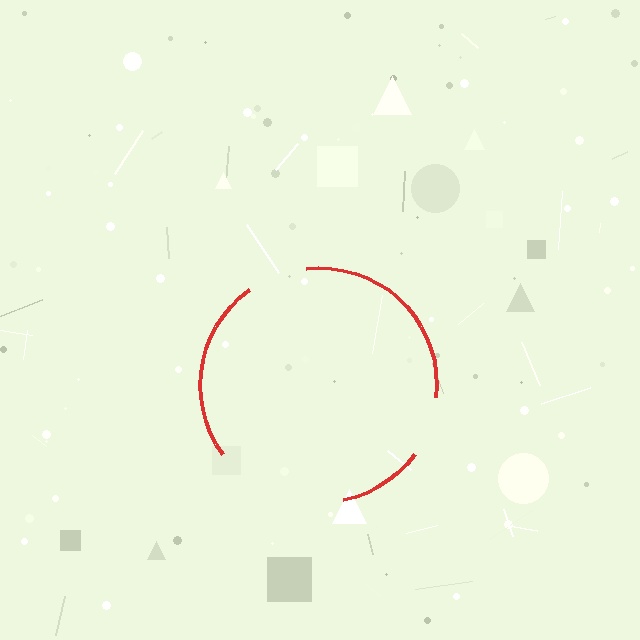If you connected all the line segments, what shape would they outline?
They would outline a circle.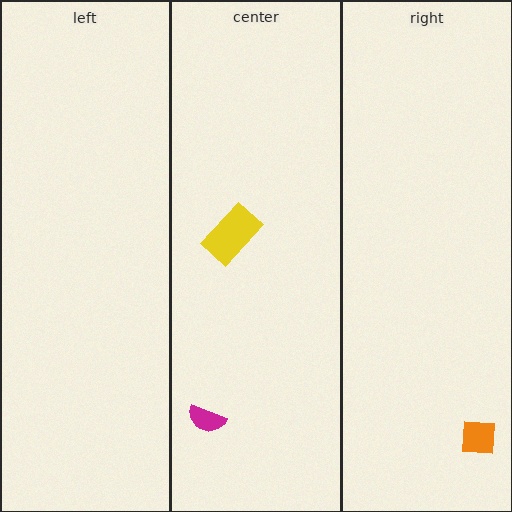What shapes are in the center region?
The magenta semicircle, the yellow rectangle.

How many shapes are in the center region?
2.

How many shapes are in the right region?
1.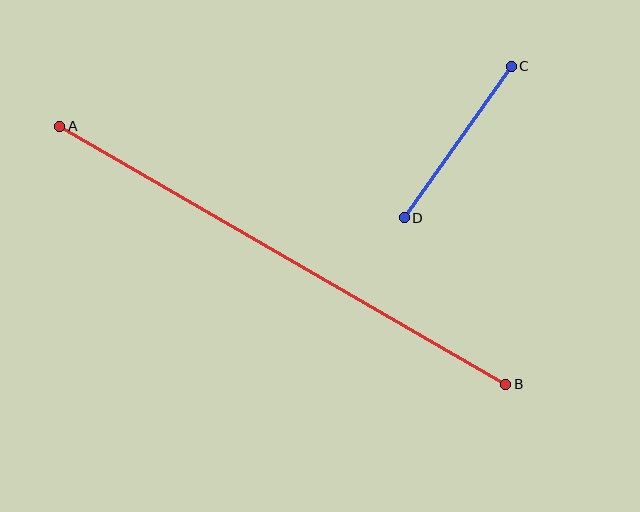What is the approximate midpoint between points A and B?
The midpoint is at approximately (283, 255) pixels.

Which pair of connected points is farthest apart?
Points A and B are farthest apart.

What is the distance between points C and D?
The distance is approximately 185 pixels.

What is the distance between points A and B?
The distance is approximately 515 pixels.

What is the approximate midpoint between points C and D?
The midpoint is at approximately (458, 142) pixels.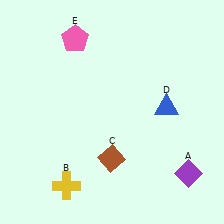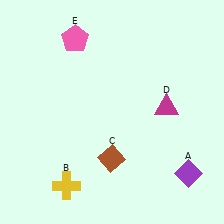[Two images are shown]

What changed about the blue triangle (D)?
In Image 1, D is blue. In Image 2, it changed to magenta.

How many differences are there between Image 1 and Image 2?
There is 1 difference between the two images.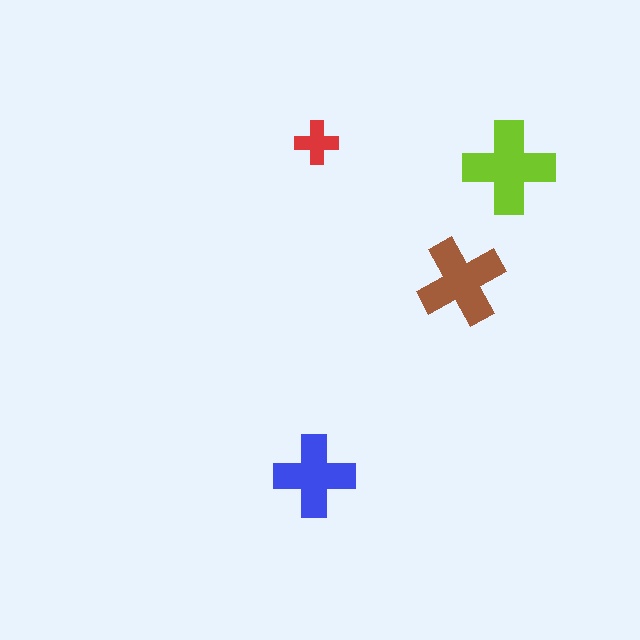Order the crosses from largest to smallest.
the lime one, the brown one, the blue one, the red one.